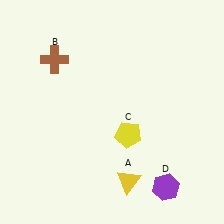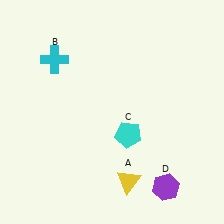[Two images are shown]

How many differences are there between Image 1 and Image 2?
There are 2 differences between the two images.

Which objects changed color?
B changed from brown to cyan. C changed from yellow to cyan.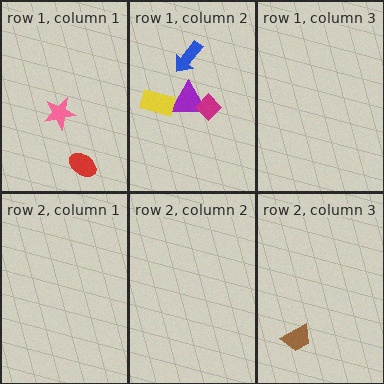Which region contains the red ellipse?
The row 1, column 1 region.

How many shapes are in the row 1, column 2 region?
4.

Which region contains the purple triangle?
The row 1, column 2 region.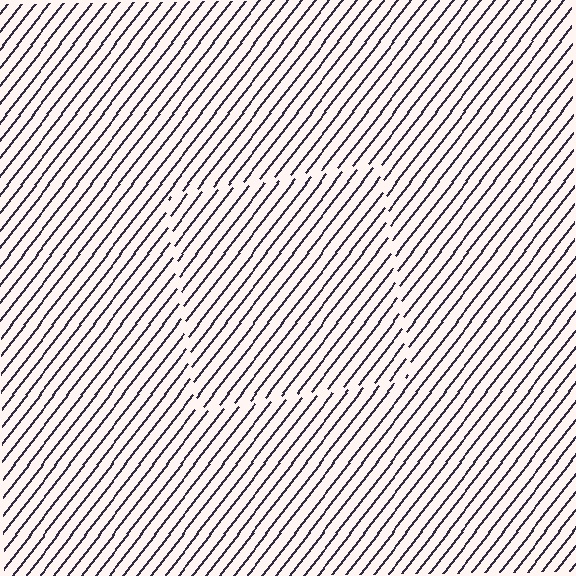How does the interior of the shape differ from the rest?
The interior of the shape contains the same grating, shifted by half a period — the contour is defined by the phase discontinuity where line-ends from the inner and outer gratings abut.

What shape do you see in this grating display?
An illusory square. The interior of the shape contains the same grating, shifted by half a period — the contour is defined by the phase discontinuity where line-ends from the inner and outer gratings abut.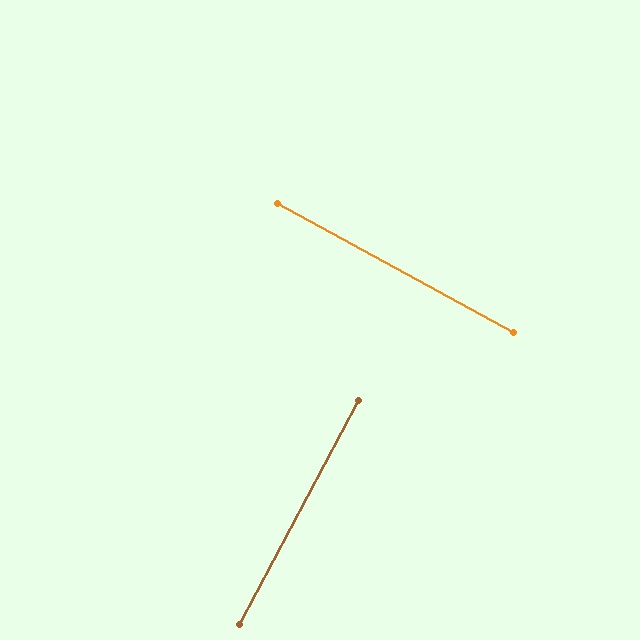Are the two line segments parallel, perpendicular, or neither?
Perpendicular — they meet at approximately 89°.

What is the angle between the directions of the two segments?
Approximately 89 degrees.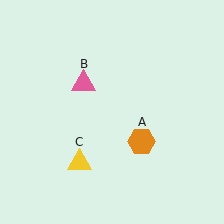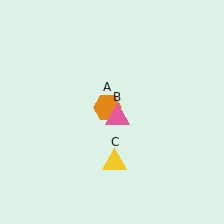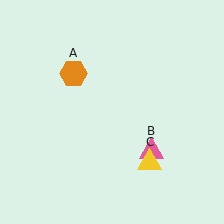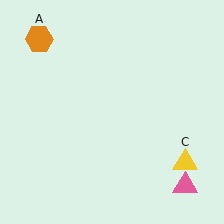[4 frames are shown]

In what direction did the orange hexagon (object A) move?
The orange hexagon (object A) moved up and to the left.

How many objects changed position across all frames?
3 objects changed position: orange hexagon (object A), pink triangle (object B), yellow triangle (object C).